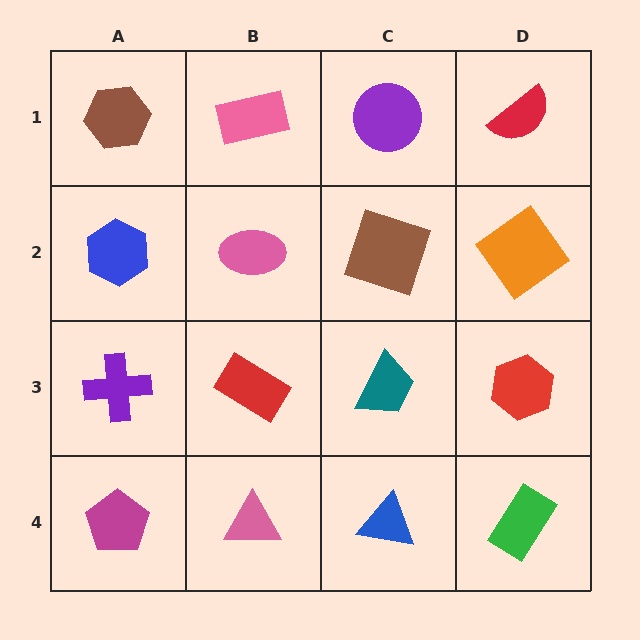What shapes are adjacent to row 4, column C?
A teal trapezoid (row 3, column C), a pink triangle (row 4, column B), a green rectangle (row 4, column D).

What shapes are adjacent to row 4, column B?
A red rectangle (row 3, column B), a magenta pentagon (row 4, column A), a blue triangle (row 4, column C).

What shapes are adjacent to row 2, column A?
A brown hexagon (row 1, column A), a purple cross (row 3, column A), a pink ellipse (row 2, column B).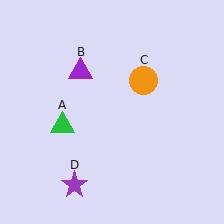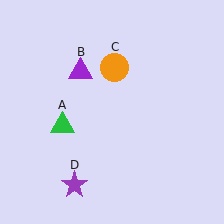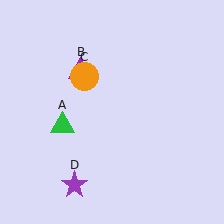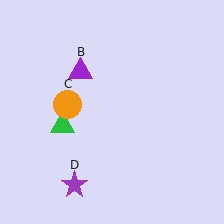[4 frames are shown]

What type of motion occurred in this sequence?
The orange circle (object C) rotated counterclockwise around the center of the scene.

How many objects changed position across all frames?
1 object changed position: orange circle (object C).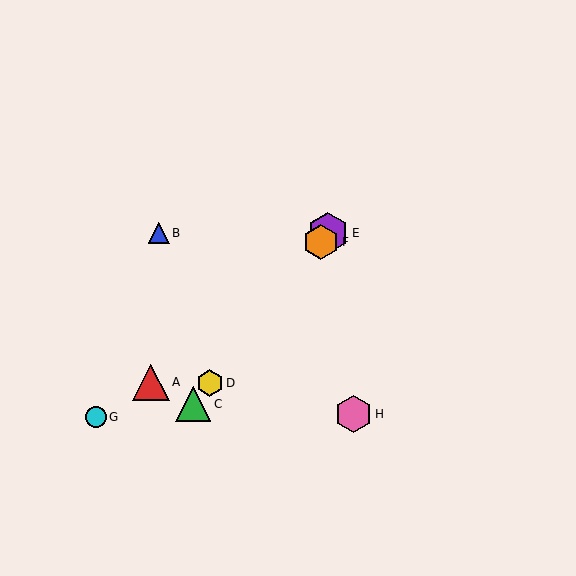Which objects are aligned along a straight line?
Objects C, D, E, F are aligned along a straight line.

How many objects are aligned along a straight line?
4 objects (C, D, E, F) are aligned along a straight line.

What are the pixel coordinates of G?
Object G is at (96, 417).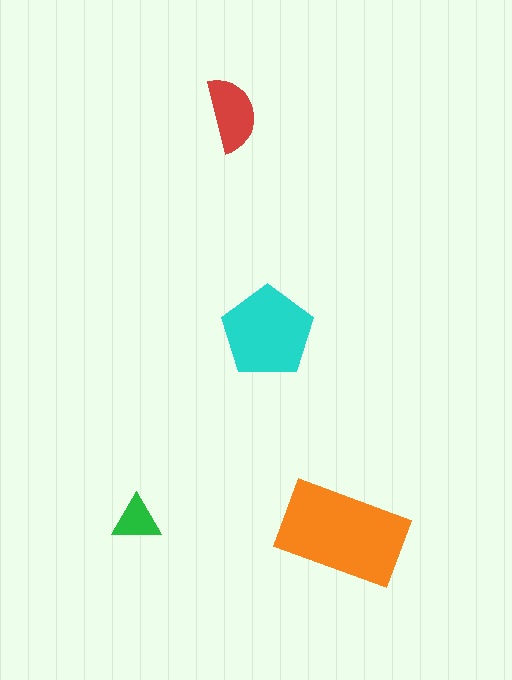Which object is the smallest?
The green triangle.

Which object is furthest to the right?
The orange rectangle is rightmost.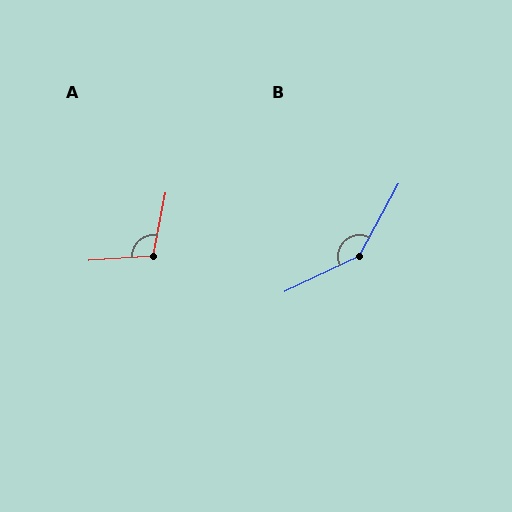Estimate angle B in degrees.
Approximately 143 degrees.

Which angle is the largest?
B, at approximately 143 degrees.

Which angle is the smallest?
A, at approximately 106 degrees.